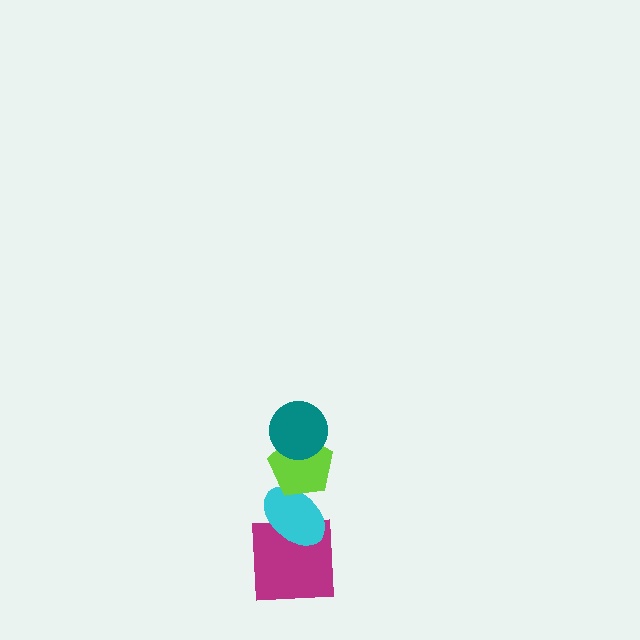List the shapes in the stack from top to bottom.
From top to bottom: the teal circle, the lime pentagon, the cyan ellipse, the magenta square.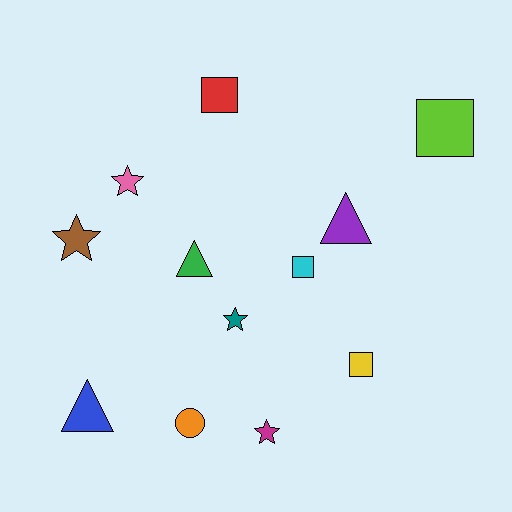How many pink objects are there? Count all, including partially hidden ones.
There is 1 pink object.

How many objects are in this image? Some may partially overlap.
There are 12 objects.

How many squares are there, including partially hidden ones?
There are 4 squares.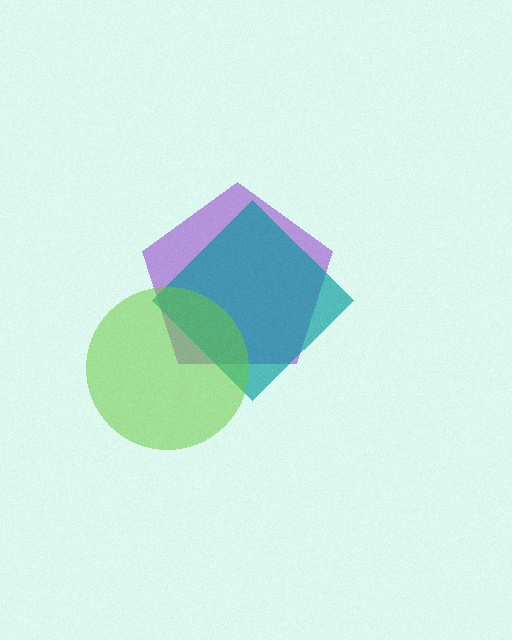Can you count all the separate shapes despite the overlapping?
Yes, there are 3 separate shapes.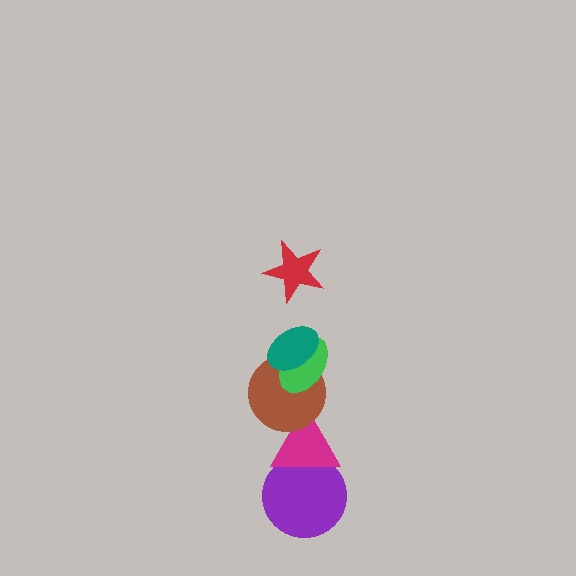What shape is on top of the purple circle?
The magenta triangle is on top of the purple circle.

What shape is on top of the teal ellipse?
The red star is on top of the teal ellipse.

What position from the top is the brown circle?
The brown circle is 4th from the top.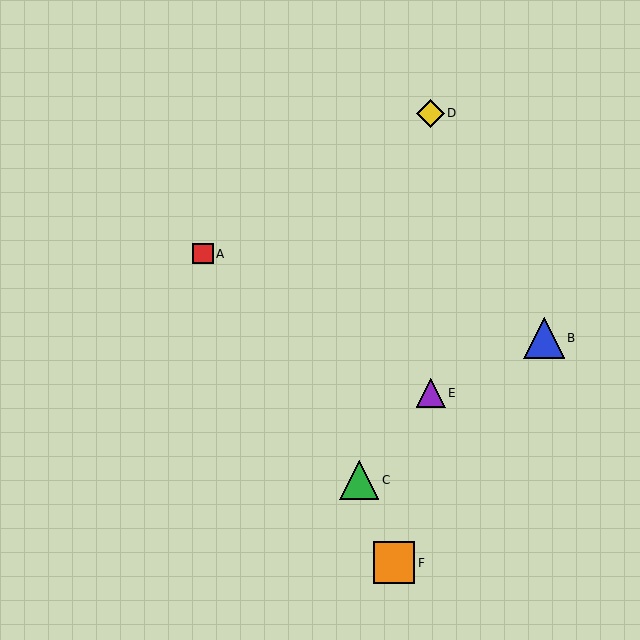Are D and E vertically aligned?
Yes, both are at x≈431.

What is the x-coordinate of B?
Object B is at x≈544.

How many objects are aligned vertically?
2 objects (D, E) are aligned vertically.